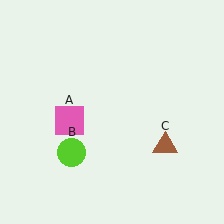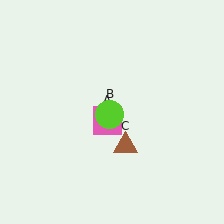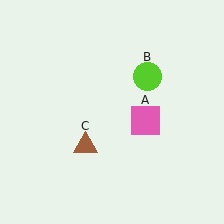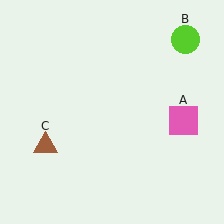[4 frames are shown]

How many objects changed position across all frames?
3 objects changed position: pink square (object A), lime circle (object B), brown triangle (object C).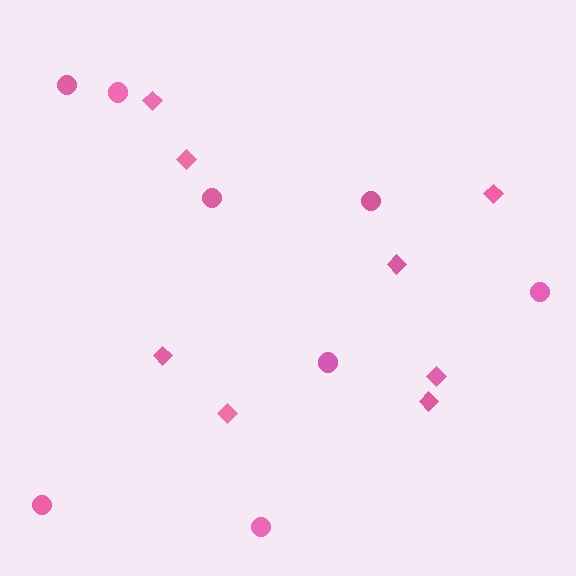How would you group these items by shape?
There are 2 groups: one group of diamonds (8) and one group of circles (8).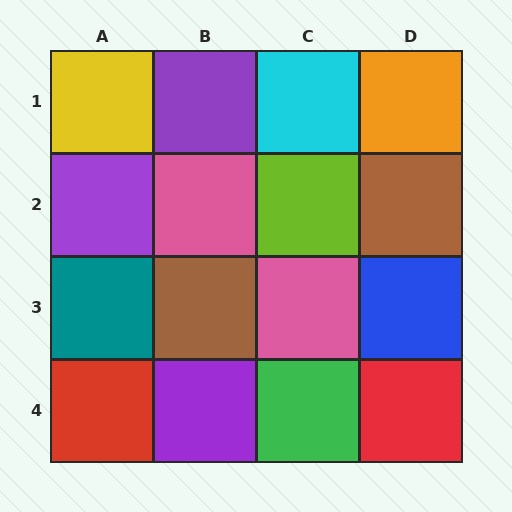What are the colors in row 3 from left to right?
Teal, brown, pink, blue.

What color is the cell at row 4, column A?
Red.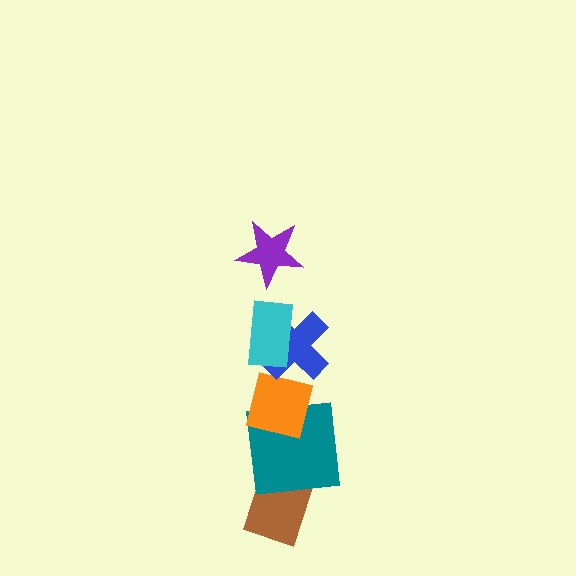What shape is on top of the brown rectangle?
The teal square is on top of the brown rectangle.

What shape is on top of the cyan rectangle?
The purple star is on top of the cyan rectangle.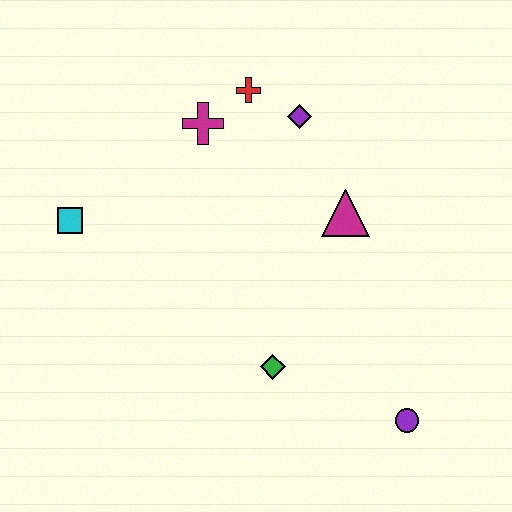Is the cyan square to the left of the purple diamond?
Yes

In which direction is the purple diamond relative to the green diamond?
The purple diamond is above the green diamond.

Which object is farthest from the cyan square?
The purple circle is farthest from the cyan square.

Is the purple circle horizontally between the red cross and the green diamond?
No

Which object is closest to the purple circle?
The green diamond is closest to the purple circle.